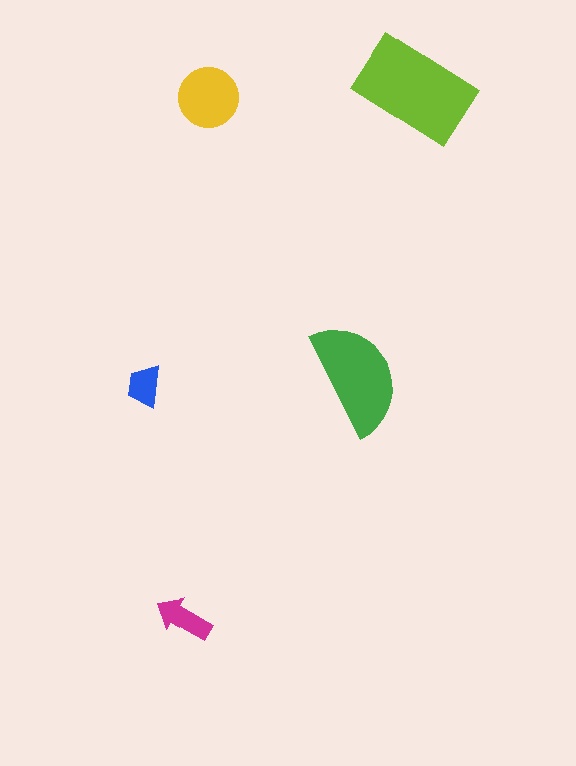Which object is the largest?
The lime rectangle.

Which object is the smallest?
The blue trapezoid.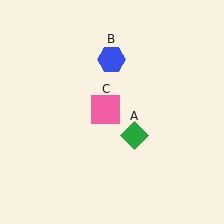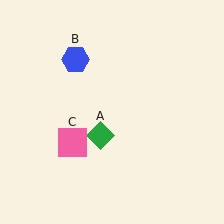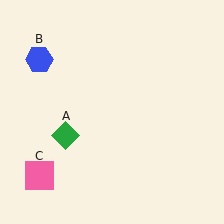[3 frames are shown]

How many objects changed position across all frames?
3 objects changed position: green diamond (object A), blue hexagon (object B), pink square (object C).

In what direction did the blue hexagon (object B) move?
The blue hexagon (object B) moved left.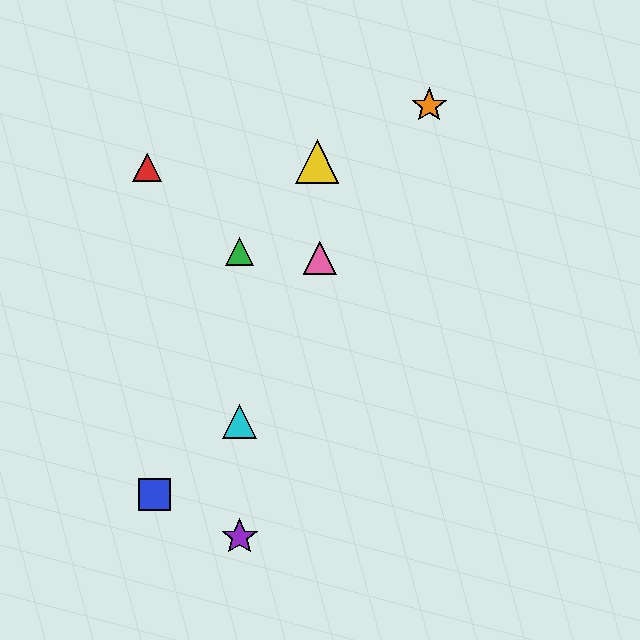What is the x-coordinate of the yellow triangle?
The yellow triangle is at x≈317.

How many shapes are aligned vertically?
3 shapes (the green triangle, the purple star, the cyan triangle) are aligned vertically.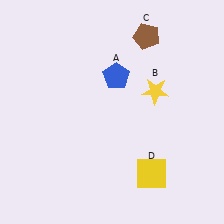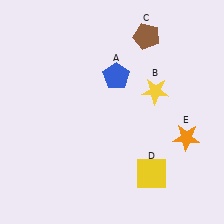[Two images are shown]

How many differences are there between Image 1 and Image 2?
There is 1 difference between the two images.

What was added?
An orange star (E) was added in Image 2.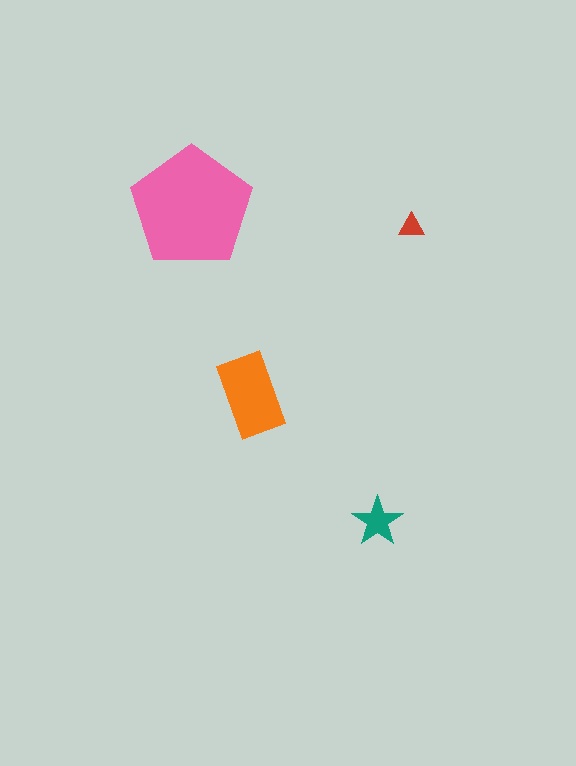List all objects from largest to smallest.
The pink pentagon, the orange rectangle, the teal star, the red triangle.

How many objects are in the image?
There are 4 objects in the image.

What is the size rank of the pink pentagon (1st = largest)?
1st.